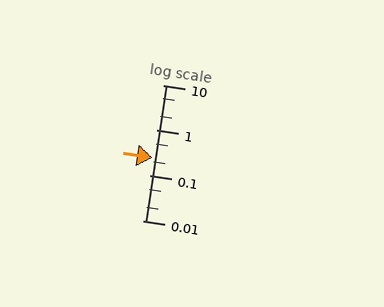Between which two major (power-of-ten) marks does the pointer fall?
The pointer is between 0.1 and 1.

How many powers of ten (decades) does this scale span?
The scale spans 3 decades, from 0.01 to 10.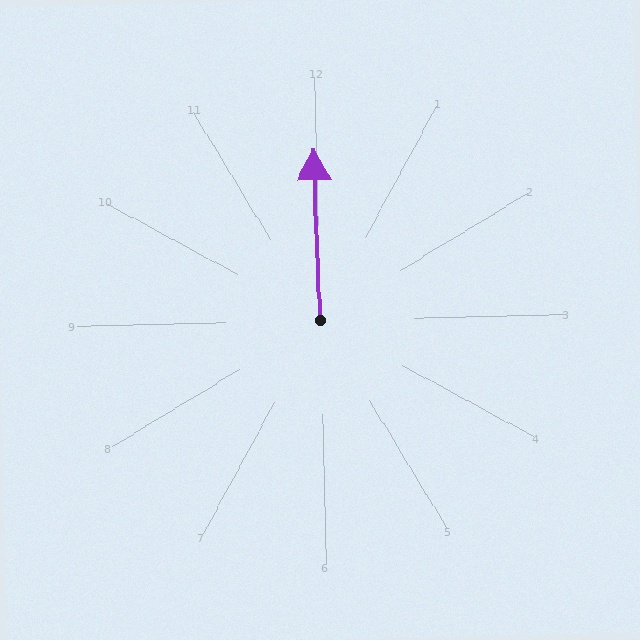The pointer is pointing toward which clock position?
Roughly 12 o'clock.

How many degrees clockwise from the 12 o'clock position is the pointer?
Approximately 359 degrees.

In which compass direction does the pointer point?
North.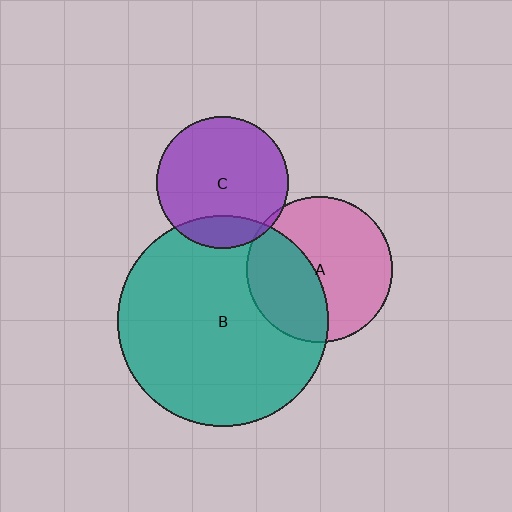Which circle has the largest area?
Circle B (teal).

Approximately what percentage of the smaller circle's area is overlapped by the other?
Approximately 5%.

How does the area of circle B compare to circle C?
Approximately 2.5 times.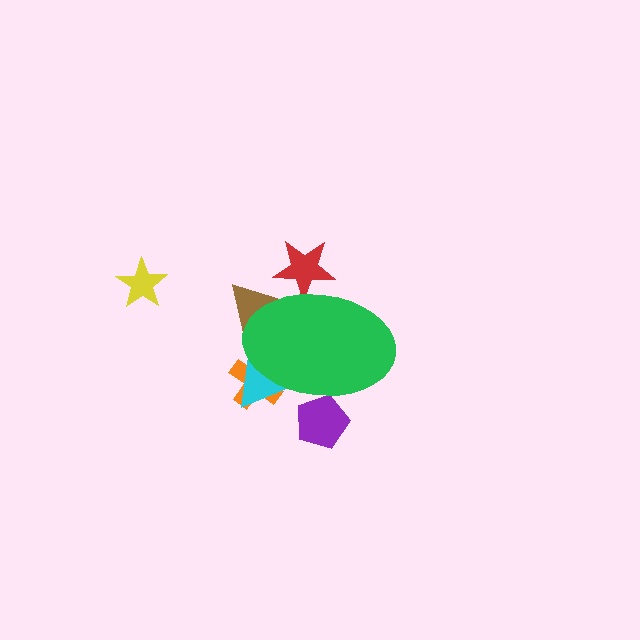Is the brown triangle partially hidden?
Yes, the brown triangle is partially hidden behind the green ellipse.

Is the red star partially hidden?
Yes, the red star is partially hidden behind the green ellipse.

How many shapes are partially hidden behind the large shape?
5 shapes are partially hidden.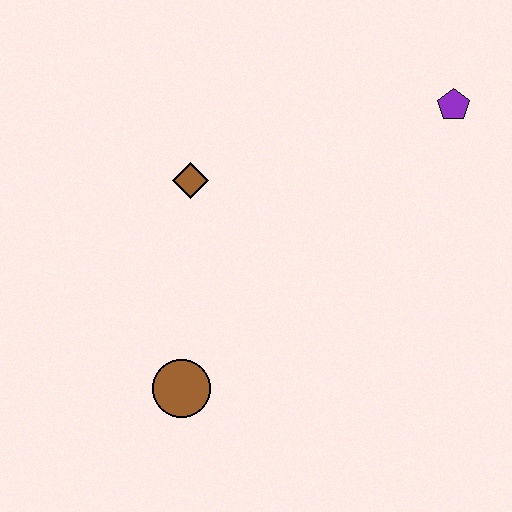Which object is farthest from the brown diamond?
The purple pentagon is farthest from the brown diamond.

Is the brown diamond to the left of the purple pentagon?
Yes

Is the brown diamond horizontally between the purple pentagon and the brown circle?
Yes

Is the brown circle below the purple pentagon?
Yes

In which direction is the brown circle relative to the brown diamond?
The brown circle is below the brown diamond.